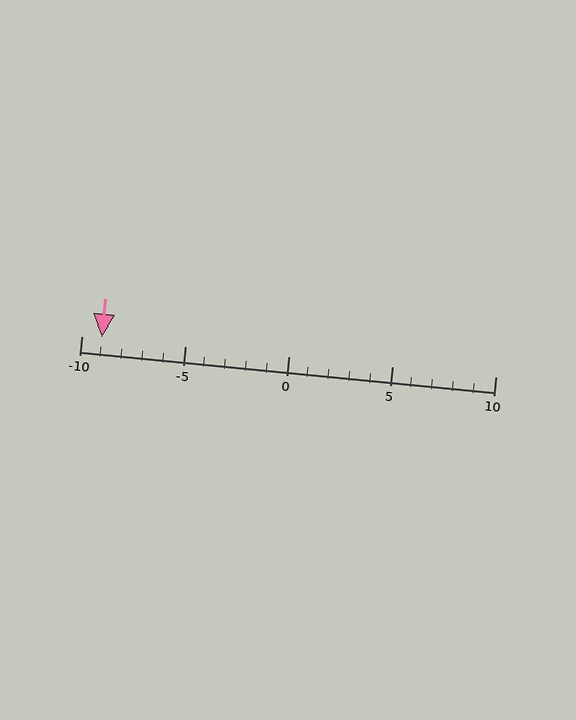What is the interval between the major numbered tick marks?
The major tick marks are spaced 5 units apart.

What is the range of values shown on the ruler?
The ruler shows values from -10 to 10.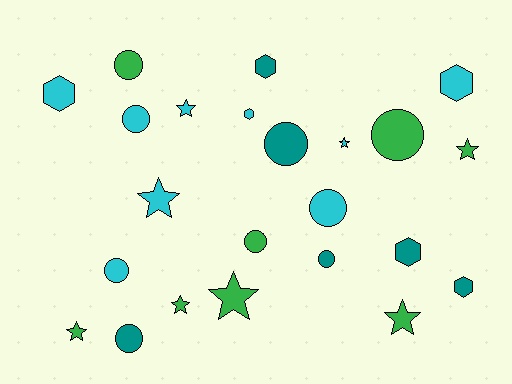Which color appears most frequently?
Cyan, with 9 objects.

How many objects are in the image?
There are 23 objects.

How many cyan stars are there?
There are 3 cyan stars.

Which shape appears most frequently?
Circle, with 9 objects.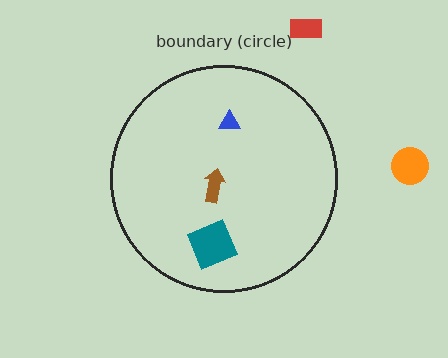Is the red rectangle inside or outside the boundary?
Outside.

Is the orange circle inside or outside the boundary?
Outside.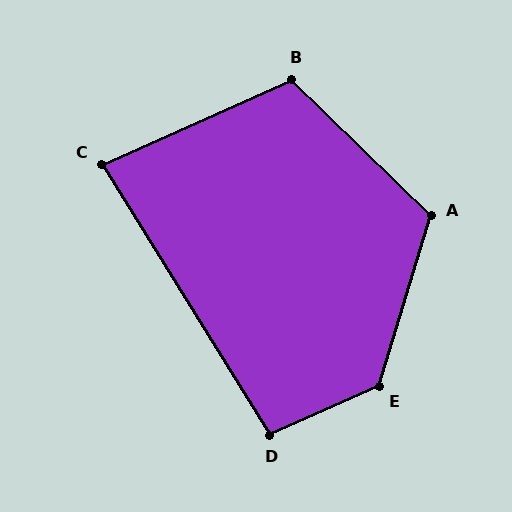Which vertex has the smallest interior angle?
C, at approximately 82 degrees.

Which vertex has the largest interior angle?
E, at approximately 131 degrees.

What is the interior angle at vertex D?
Approximately 98 degrees (obtuse).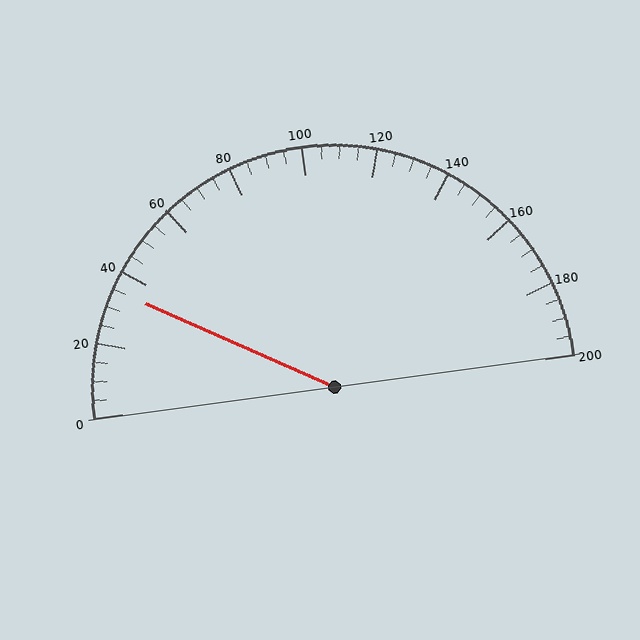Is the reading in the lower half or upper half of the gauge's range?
The reading is in the lower half of the range (0 to 200).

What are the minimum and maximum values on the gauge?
The gauge ranges from 0 to 200.